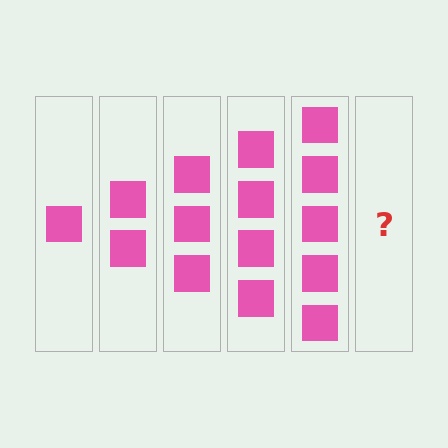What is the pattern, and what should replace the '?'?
The pattern is that each step adds one more square. The '?' should be 6 squares.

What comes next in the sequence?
The next element should be 6 squares.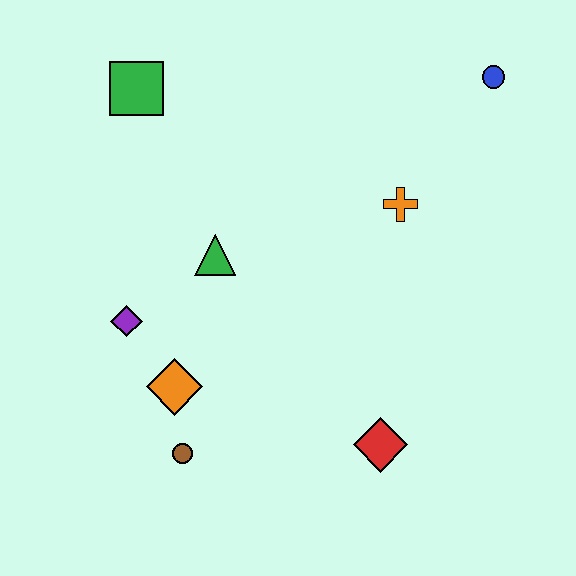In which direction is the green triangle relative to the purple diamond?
The green triangle is to the right of the purple diamond.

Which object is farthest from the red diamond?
The green square is farthest from the red diamond.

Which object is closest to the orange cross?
The blue circle is closest to the orange cross.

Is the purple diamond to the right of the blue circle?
No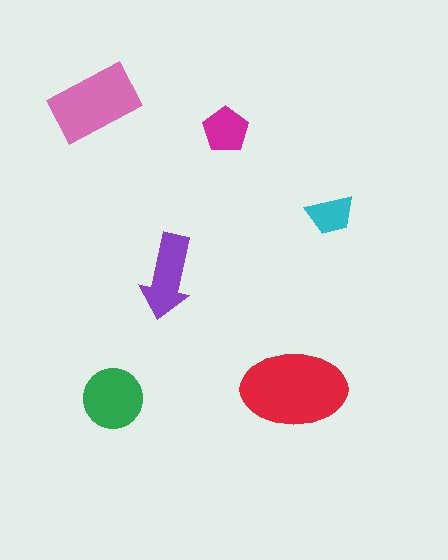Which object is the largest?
The red ellipse.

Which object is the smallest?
The cyan trapezoid.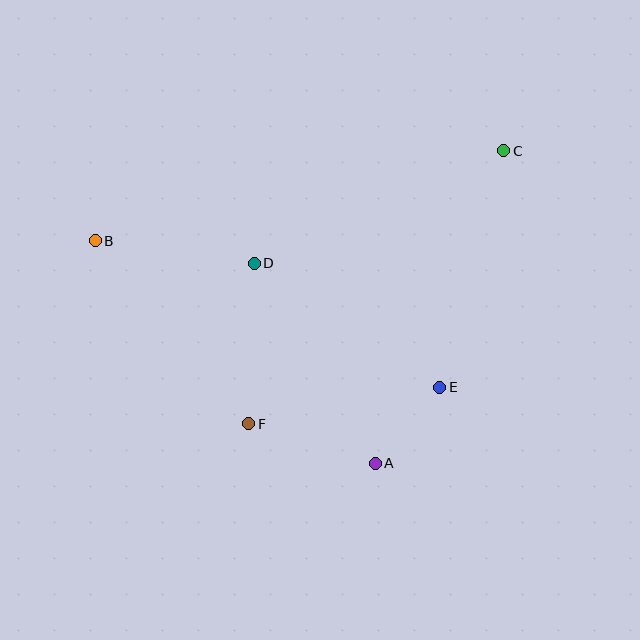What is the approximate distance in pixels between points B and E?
The distance between B and E is approximately 374 pixels.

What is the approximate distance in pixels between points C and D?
The distance between C and D is approximately 274 pixels.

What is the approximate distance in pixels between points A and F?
The distance between A and F is approximately 132 pixels.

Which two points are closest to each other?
Points A and E are closest to each other.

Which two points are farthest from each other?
Points B and C are farthest from each other.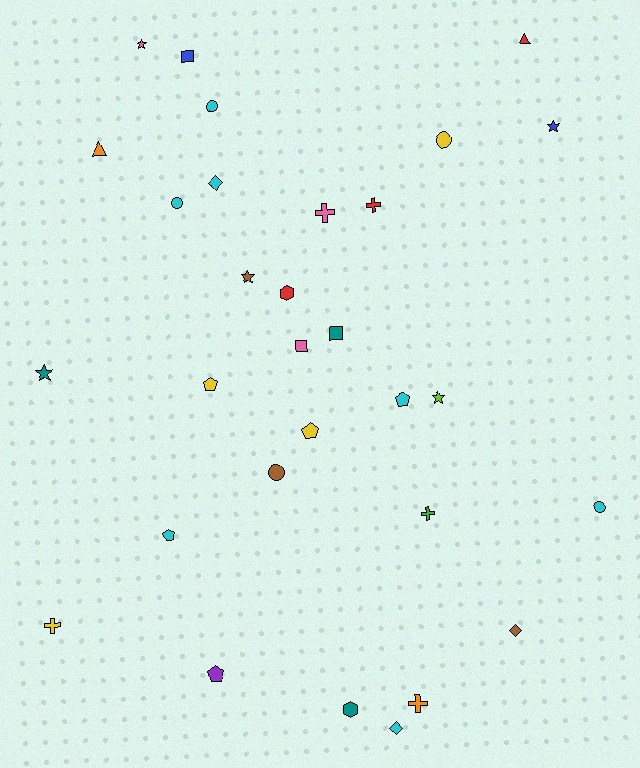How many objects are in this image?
There are 30 objects.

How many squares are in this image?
There are 3 squares.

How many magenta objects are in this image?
There are no magenta objects.